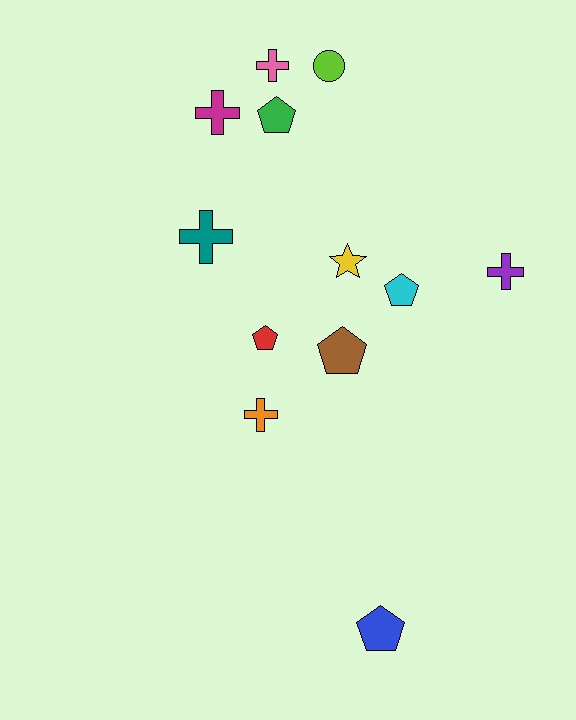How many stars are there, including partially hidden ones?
There is 1 star.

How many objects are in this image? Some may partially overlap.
There are 12 objects.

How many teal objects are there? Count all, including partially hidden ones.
There is 1 teal object.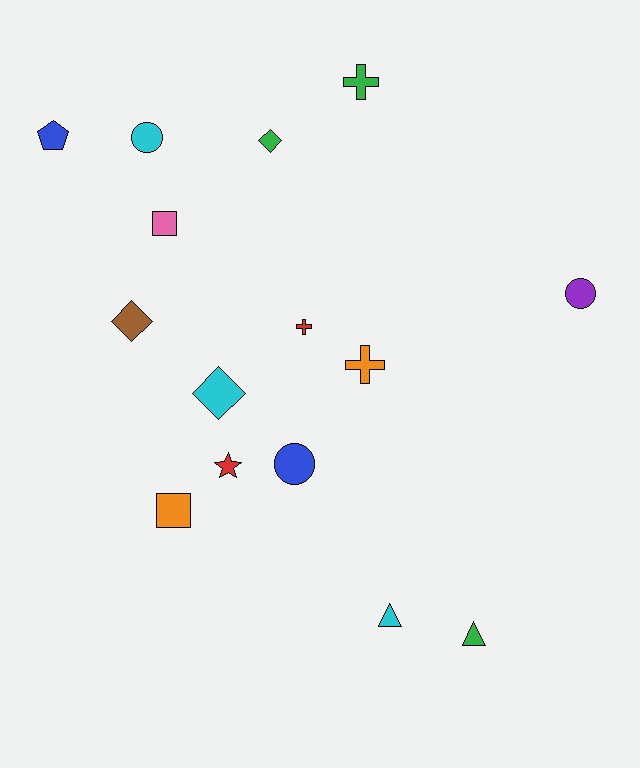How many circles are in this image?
There are 3 circles.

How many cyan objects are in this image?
There are 3 cyan objects.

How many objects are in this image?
There are 15 objects.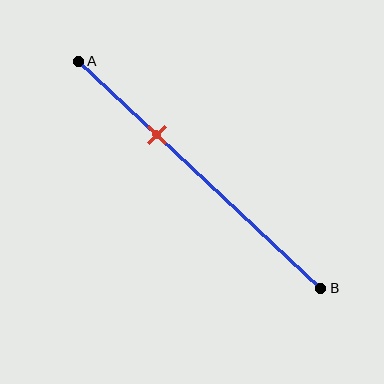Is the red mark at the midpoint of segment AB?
No, the mark is at about 30% from A, not at the 50% midpoint.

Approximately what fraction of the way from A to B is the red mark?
The red mark is approximately 30% of the way from A to B.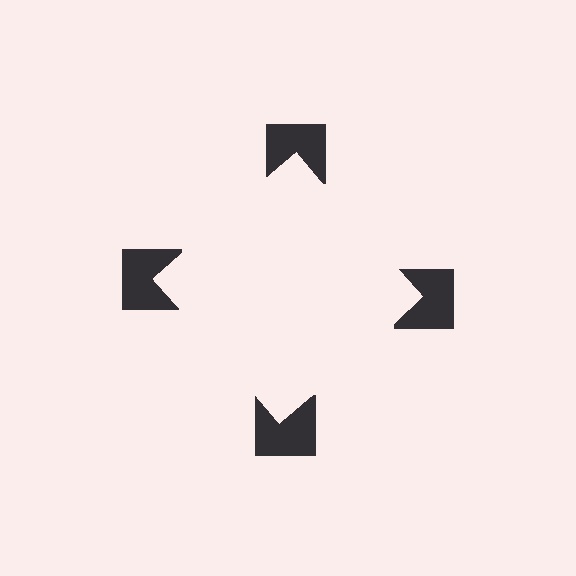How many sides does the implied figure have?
4 sides.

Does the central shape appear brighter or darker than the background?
It typically appears slightly brighter than the background, even though no actual brightness change is drawn.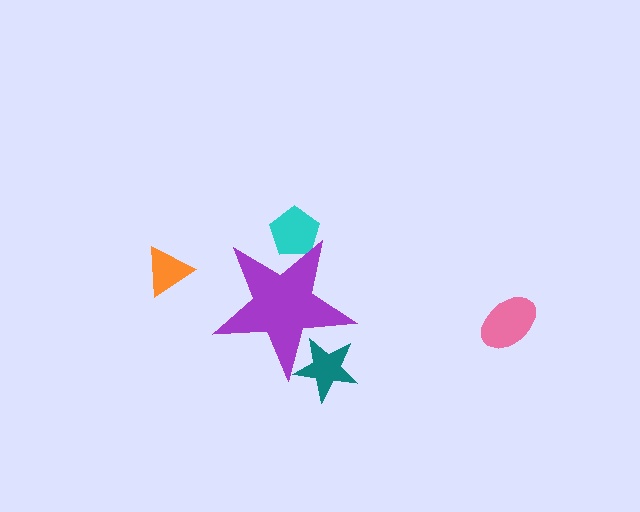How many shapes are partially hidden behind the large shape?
2 shapes are partially hidden.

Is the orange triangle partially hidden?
No, the orange triangle is fully visible.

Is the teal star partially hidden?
Yes, the teal star is partially hidden behind the purple star.